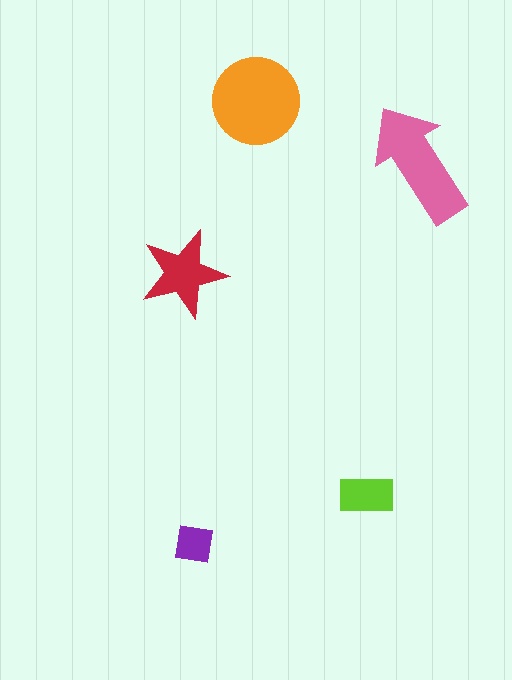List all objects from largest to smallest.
The orange circle, the pink arrow, the red star, the lime rectangle, the purple square.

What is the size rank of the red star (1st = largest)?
3rd.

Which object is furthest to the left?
The red star is leftmost.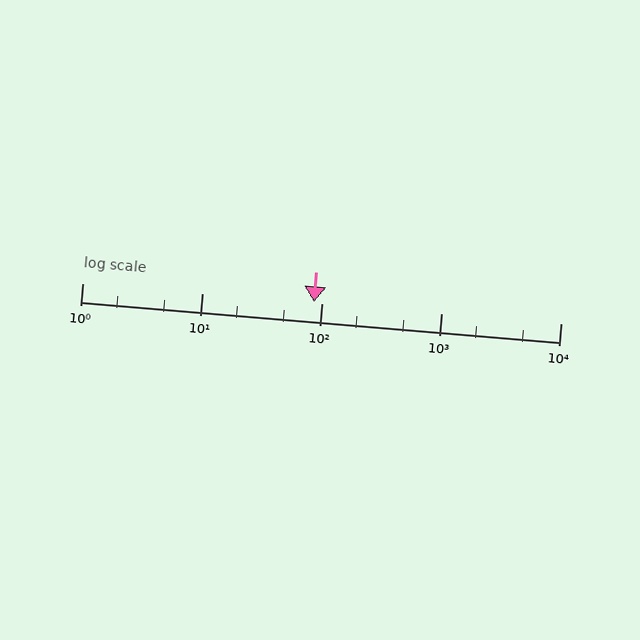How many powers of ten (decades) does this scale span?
The scale spans 4 decades, from 1 to 10000.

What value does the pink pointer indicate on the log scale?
The pointer indicates approximately 86.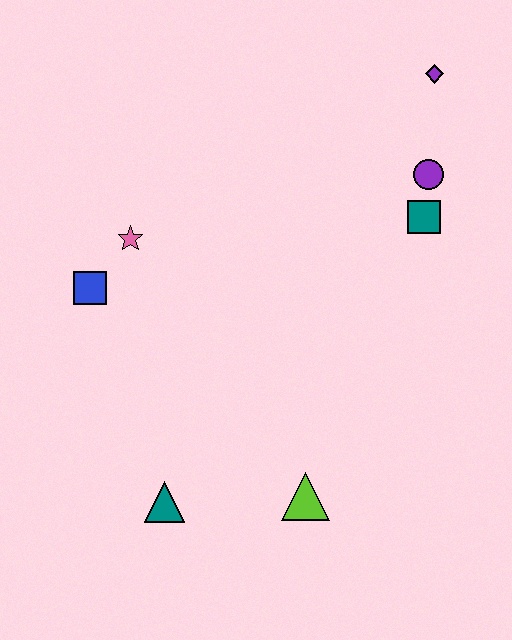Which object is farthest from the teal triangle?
The purple diamond is farthest from the teal triangle.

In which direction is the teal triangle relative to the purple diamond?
The teal triangle is below the purple diamond.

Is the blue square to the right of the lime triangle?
No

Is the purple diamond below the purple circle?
No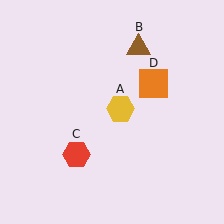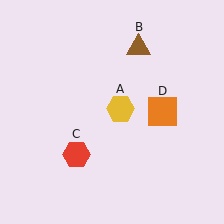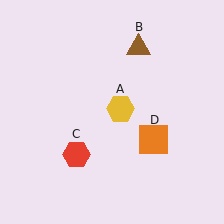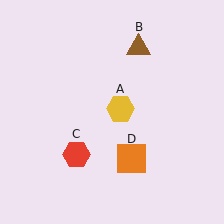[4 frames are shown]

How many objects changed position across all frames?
1 object changed position: orange square (object D).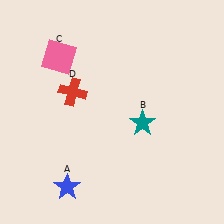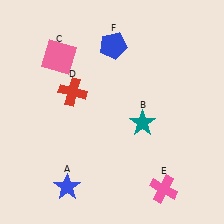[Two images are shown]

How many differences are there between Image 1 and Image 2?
There are 2 differences between the two images.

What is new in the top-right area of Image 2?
A blue pentagon (F) was added in the top-right area of Image 2.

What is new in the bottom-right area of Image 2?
A pink cross (E) was added in the bottom-right area of Image 2.